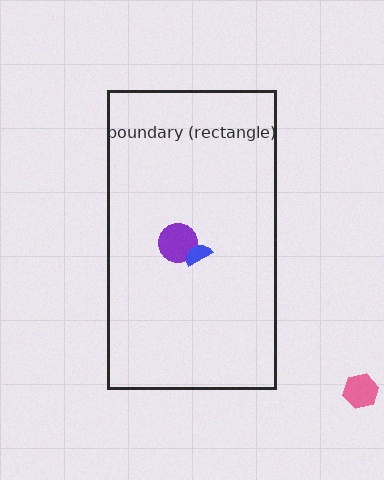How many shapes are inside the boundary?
2 inside, 1 outside.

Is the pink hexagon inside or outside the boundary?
Outside.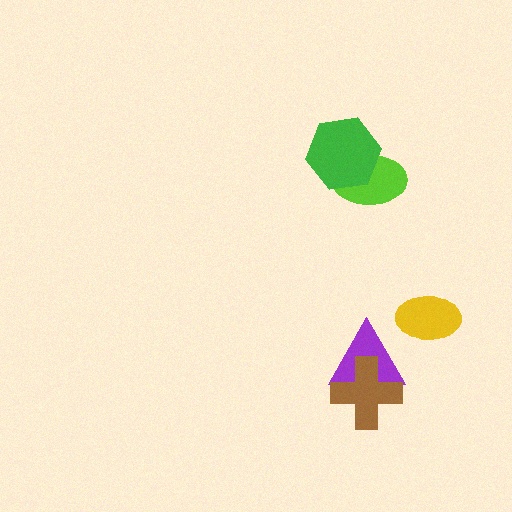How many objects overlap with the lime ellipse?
1 object overlaps with the lime ellipse.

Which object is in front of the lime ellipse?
The green hexagon is in front of the lime ellipse.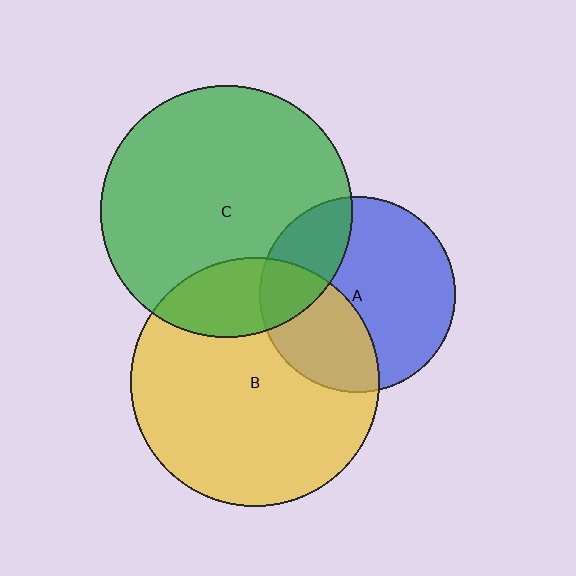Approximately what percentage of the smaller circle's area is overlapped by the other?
Approximately 35%.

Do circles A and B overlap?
Yes.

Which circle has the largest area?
Circle C (green).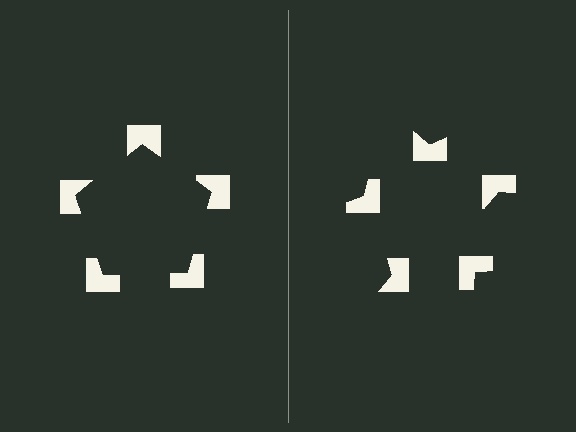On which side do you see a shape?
An illusory pentagon appears on the left side. On the right side the wedge cuts are rotated, so no coherent shape forms.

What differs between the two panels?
The notched squares are positioned identically on both sides; only the wedge orientations differ. On the left they align to a pentagon; on the right they are misaligned.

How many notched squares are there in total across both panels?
10 — 5 on each side.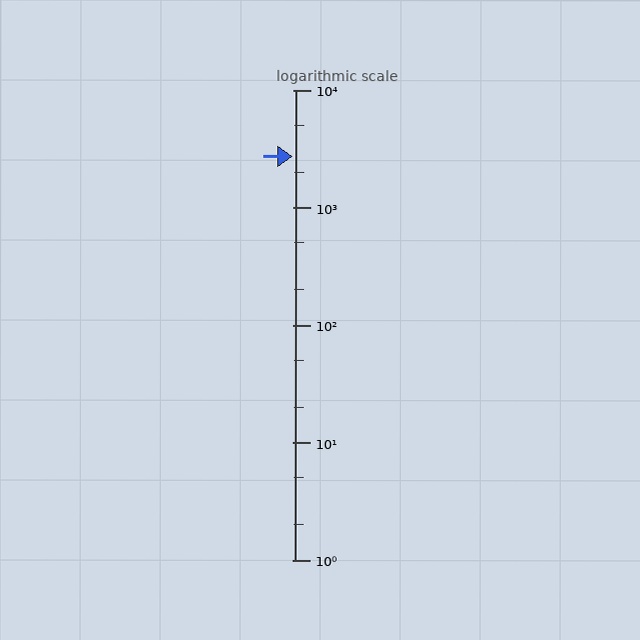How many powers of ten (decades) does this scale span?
The scale spans 4 decades, from 1 to 10000.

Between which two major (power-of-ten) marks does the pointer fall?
The pointer is between 1000 and 10000.